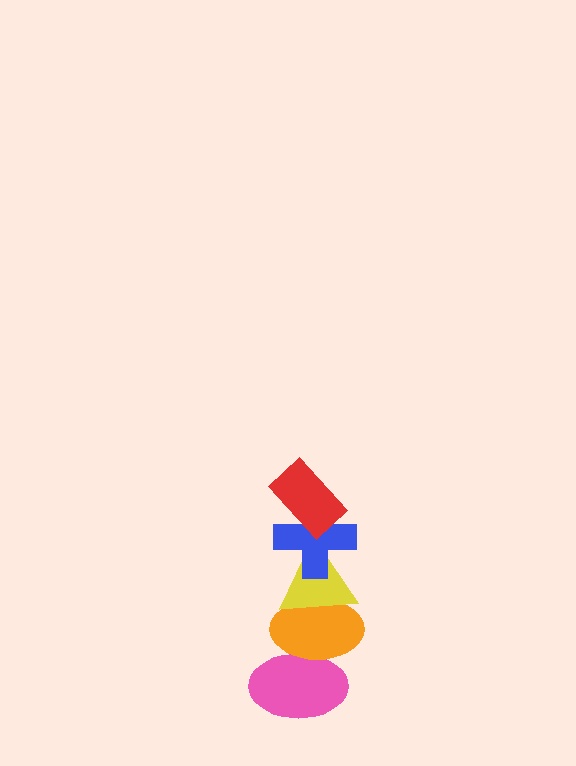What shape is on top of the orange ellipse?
The yellow triangle is on top of the orange ellipse.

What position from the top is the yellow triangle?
The yellow triangle is 3rd from the top.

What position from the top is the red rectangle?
The red rectangle is 1st from the top.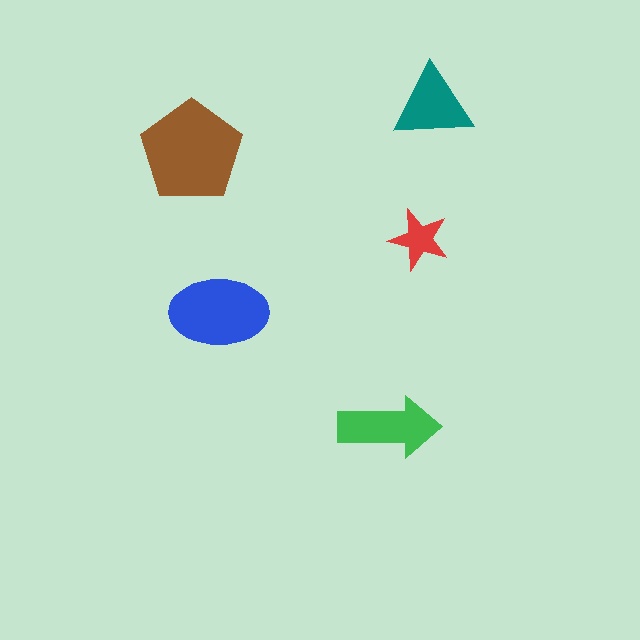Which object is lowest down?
The green arrow is bottommost.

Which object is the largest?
The brown pentagon.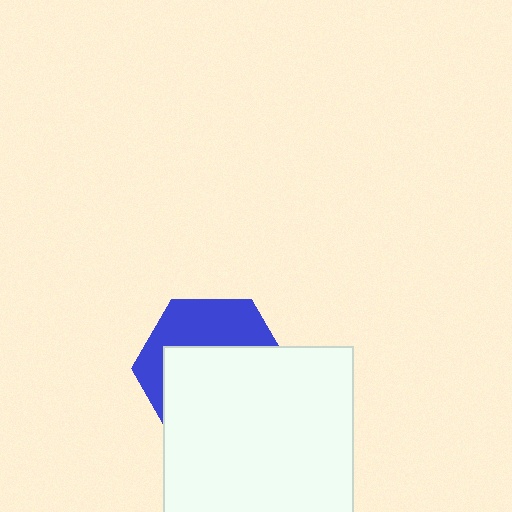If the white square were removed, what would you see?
You would see the complete blue hexagon.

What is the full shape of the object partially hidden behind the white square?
The partially hidden object is a blue hexagon.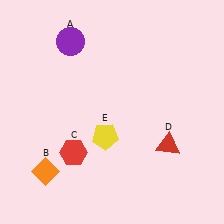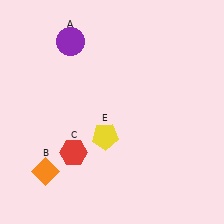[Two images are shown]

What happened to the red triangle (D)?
The red triangle (D) was removed in Image 2. It was in the bottom-right area of Image 1.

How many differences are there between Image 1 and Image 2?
There is 1 difference between the two images.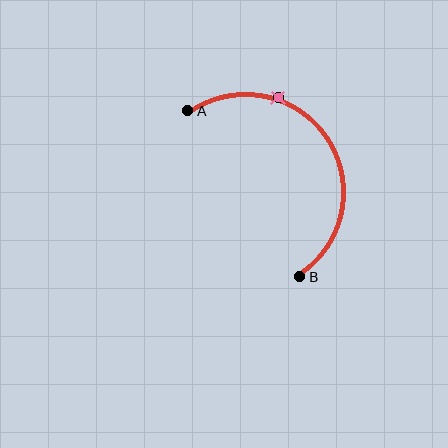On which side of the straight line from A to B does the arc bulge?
The arc bulges above and to the right of the straight line connecting A and B.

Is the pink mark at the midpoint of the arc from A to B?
No. The pink mark lies on the arc but is closer to endpoint A. The arc midpoint would be at the point on the curve equidistant along the arc from both A and B.